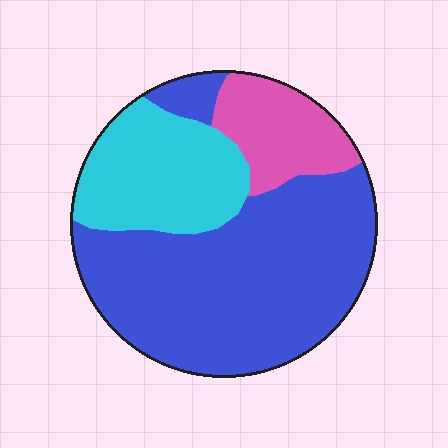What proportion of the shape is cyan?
Cyan covers 24% of the shape.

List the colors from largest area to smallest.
From largest to smallest: blue, cyan, pink.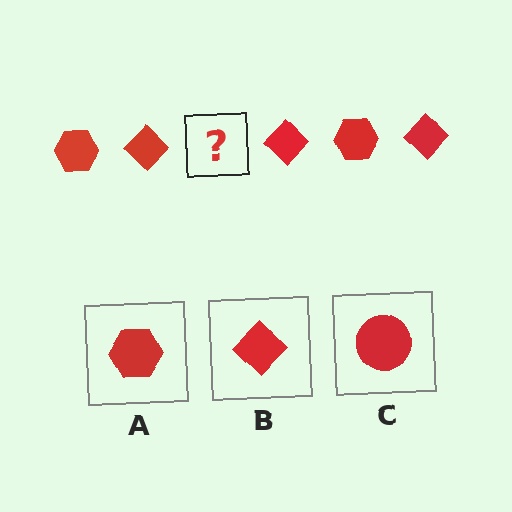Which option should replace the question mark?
Option A.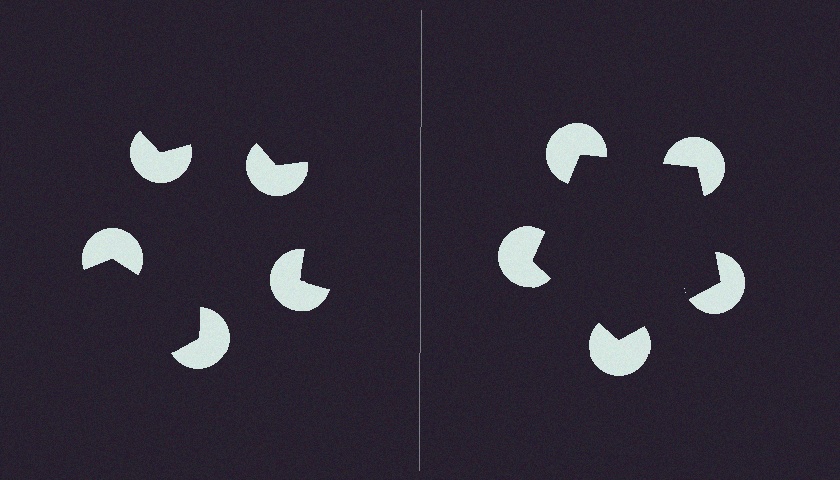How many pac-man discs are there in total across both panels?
10 — 5 on each side.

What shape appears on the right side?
An illusory pentagon.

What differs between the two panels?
The pac-man discs are positioned identically on both sides; only the wedge orientations differ. On the right they align to a pentagon; on the left they are misaligned.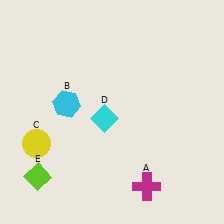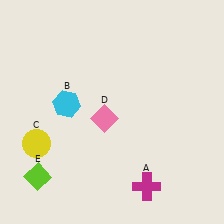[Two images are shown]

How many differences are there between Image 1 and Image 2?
There is 1 difference between the two images.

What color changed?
The diamond (D) changed from cyan in Image 1 to pink in Image 2.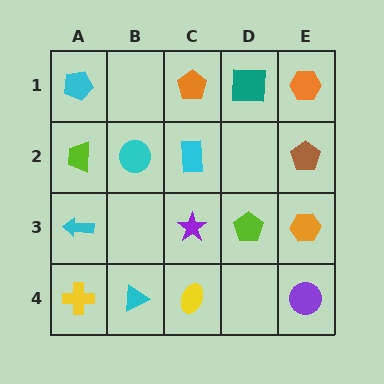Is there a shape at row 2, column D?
No, that cell is empty.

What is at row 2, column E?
A brown pentagon.